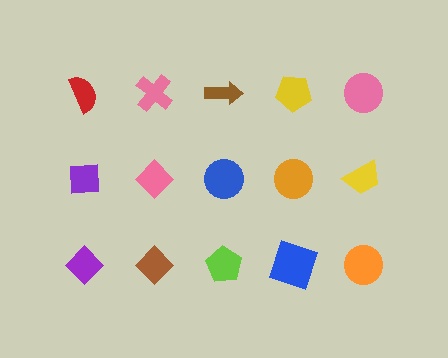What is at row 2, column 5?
A yellow trapezoid.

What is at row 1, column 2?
A pink cross.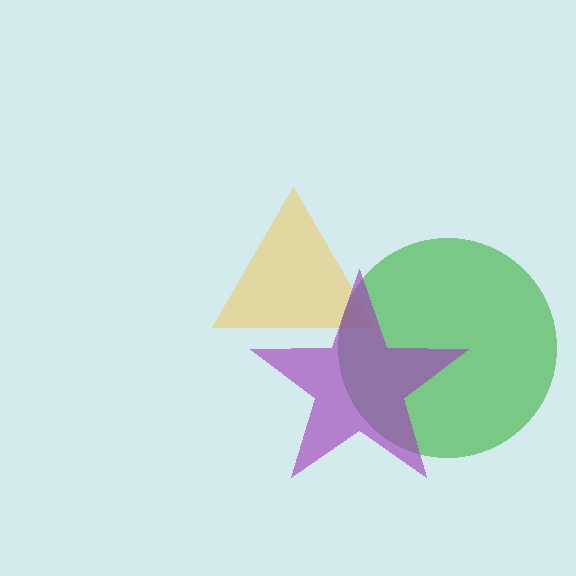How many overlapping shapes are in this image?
There are 3 overlapping shapes in the image.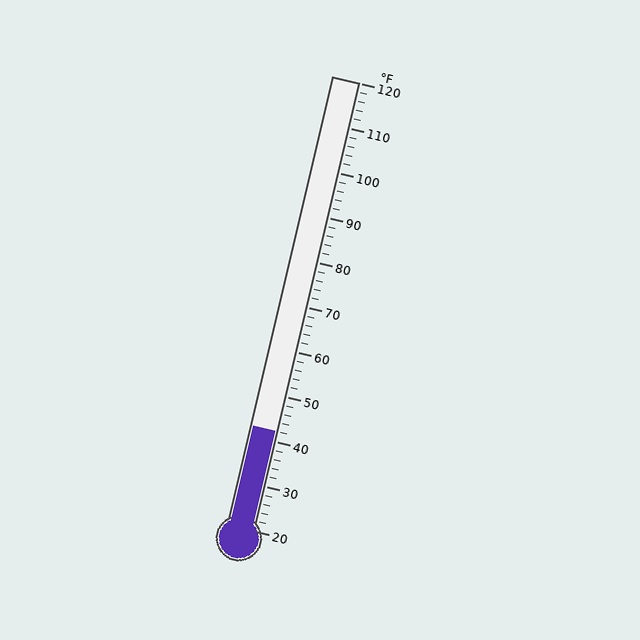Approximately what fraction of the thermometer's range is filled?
The thermometer is filled to approximately 20% of its range.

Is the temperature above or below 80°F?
The temperature is below 80°F.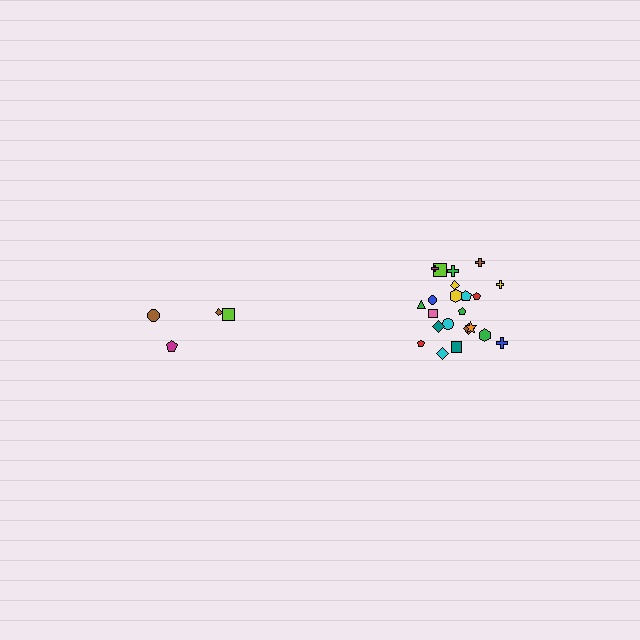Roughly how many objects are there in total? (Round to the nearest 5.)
Roughly 25 objects in total.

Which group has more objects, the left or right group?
The right group.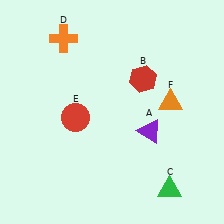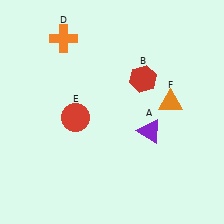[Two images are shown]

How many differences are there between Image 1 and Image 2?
There is 1 difference between the two images.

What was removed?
The green triangle (C) was removed in Image 2.